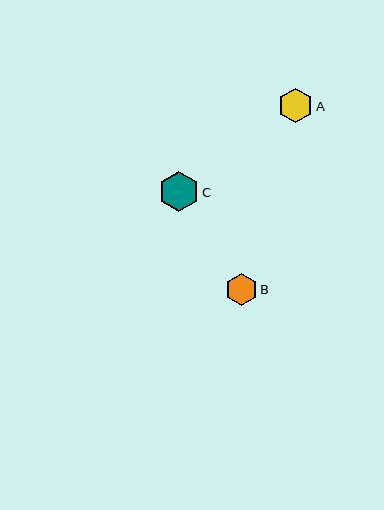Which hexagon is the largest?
Hexagon C is the largest with a size of approximately 40 pixels.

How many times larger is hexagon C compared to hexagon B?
Hexagon C is approximately 1.3 times the size of hexagon B.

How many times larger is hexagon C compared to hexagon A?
Hexagon C is approximately 1.2 times the size of hexagon A.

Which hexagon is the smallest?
Hexagon B is the smallest with a size of approximately 31 pixels.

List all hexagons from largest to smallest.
From largest to smallest: C, A, B.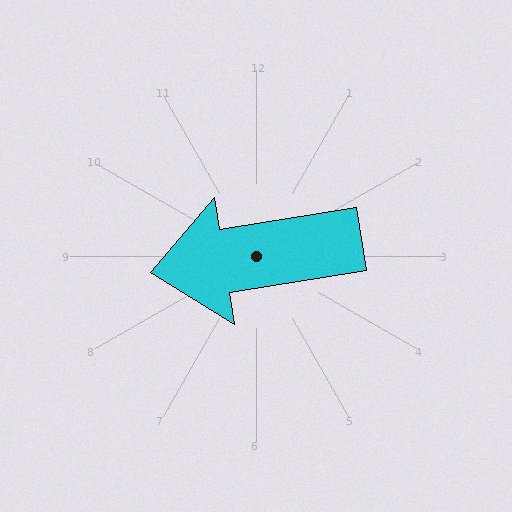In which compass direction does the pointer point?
West.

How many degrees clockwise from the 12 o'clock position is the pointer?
Approximately 261 degrees.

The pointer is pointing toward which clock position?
Roughly 9 o'clock.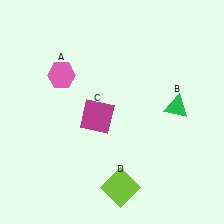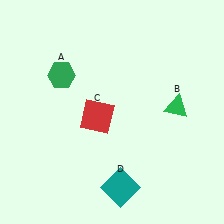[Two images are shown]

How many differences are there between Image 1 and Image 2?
There are 3 differences between the two images.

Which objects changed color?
A changed from pink to green. C changed from magenta to red. D changed from lime to teal.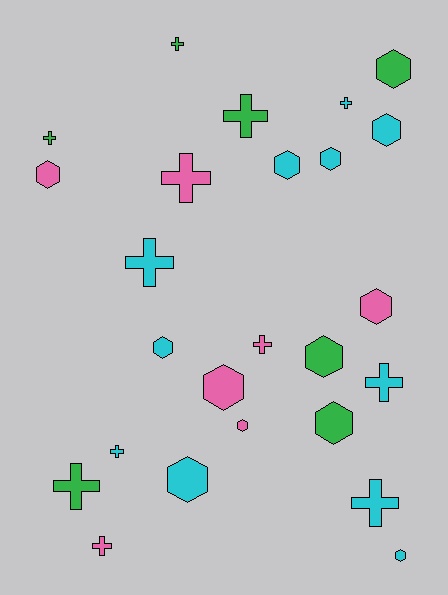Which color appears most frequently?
Cyan, with 11 objects.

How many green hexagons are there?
There are 3 green hexagons.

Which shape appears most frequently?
Hexagon, with 13 objects.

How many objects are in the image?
There are 25 objects.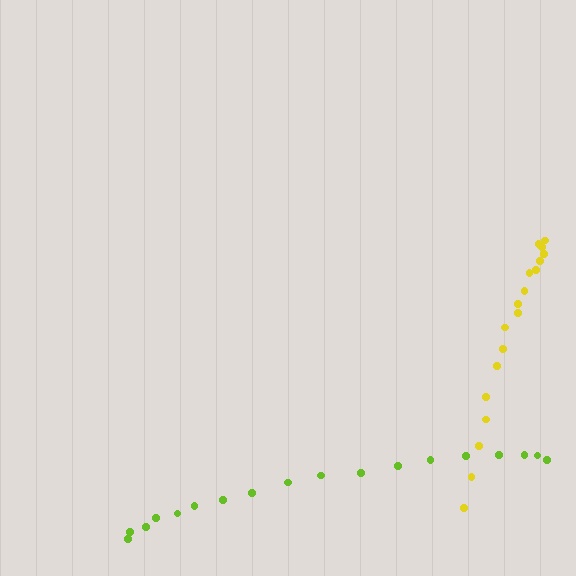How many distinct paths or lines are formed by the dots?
There are 2 distinct paths.